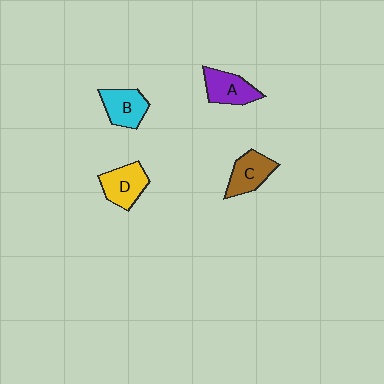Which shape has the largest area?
Shape D (yellow).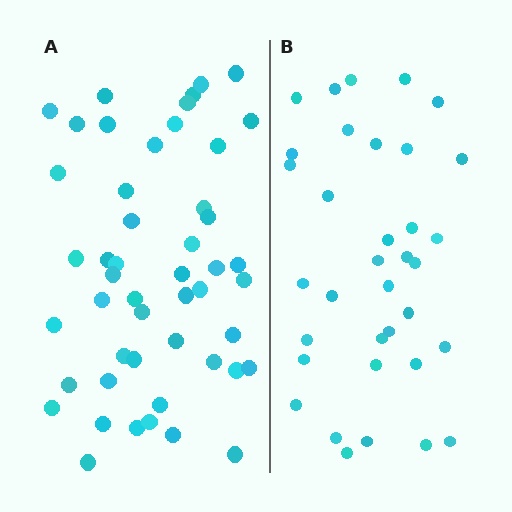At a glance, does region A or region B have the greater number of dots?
Region A (the left region) has more dots.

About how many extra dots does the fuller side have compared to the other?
Region A has approximately 15 more dots than region B.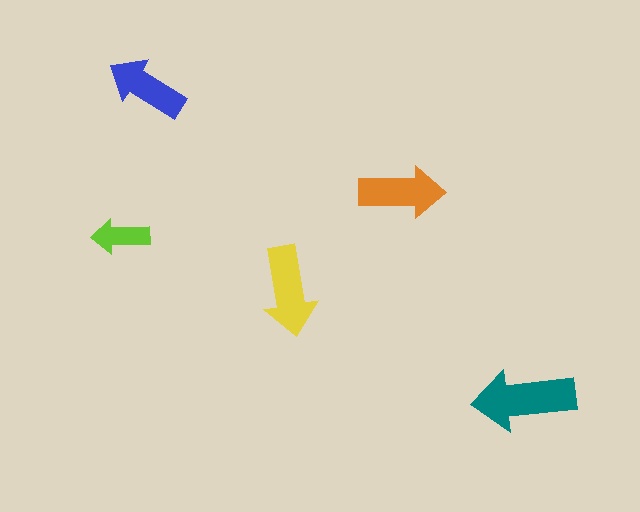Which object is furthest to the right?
The teal arrow is rightmost.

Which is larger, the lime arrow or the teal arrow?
The teal one.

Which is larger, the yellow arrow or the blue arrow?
The yellow one.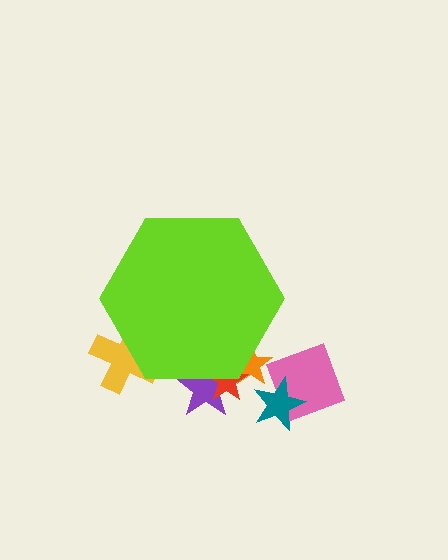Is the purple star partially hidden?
Yes, the purple star is partially hidden behind the lime hexagon.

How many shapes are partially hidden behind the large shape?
4 shapes are partially hidden.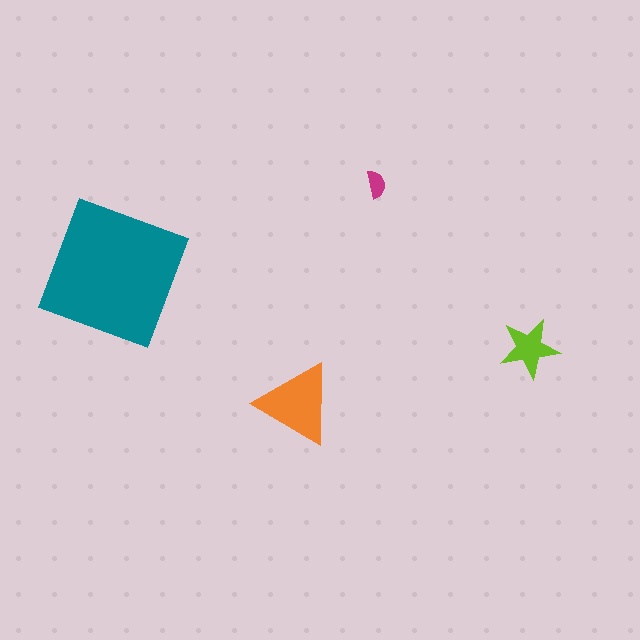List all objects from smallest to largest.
The magenta semicircle, the lime star, the orange triangle, the teal square.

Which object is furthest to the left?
The teal square is leftmost.